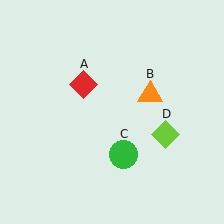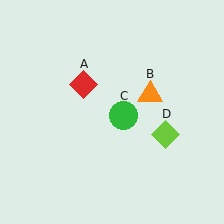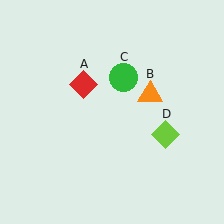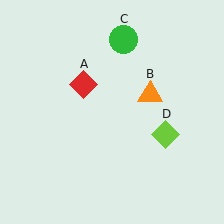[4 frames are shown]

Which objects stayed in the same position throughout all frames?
Red diamond (object A) and orange triangle (object B) and lime diamond (object D) remained stationary.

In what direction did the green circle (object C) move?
The green circle (object C) moved up.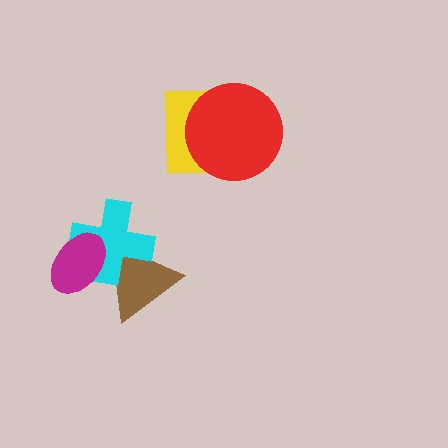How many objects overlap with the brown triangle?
2 objects overlap with the brown triangle.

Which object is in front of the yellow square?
The red circle is in front of the yellow square.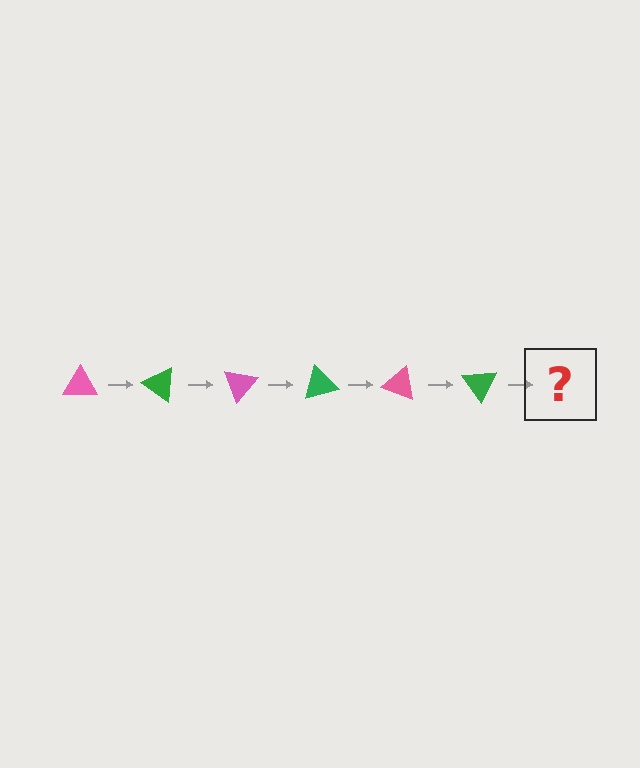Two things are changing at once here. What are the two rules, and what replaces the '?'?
The two rules are that it rotates 35 degrees each step and the color cycles through pink and green. The '?' should be a pink triangle, rotated 210 degrees from the start.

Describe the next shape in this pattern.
It should be a pink triangle, rotated 210 degrees from the start.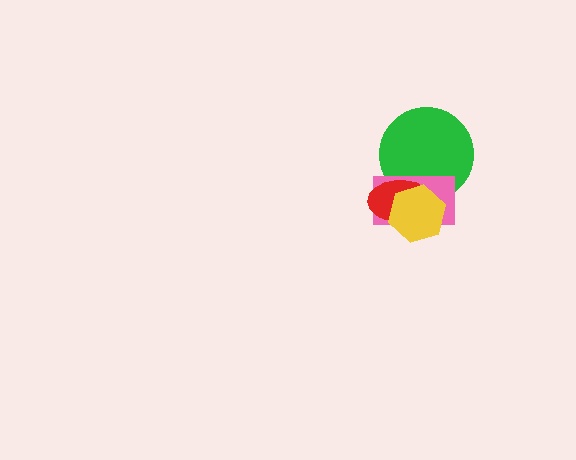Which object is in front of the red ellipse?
The yellow hexagon is in front of the red ellipse.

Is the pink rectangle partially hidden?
Yes, it is partially covered by another shape.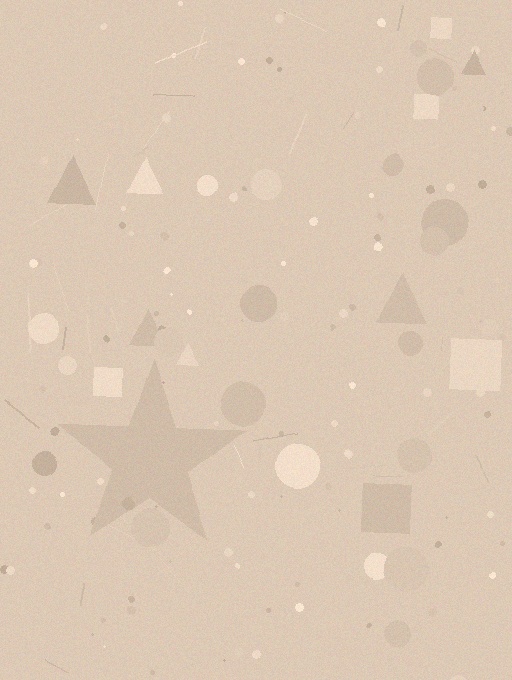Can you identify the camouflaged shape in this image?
The camouflaged shape is a star.